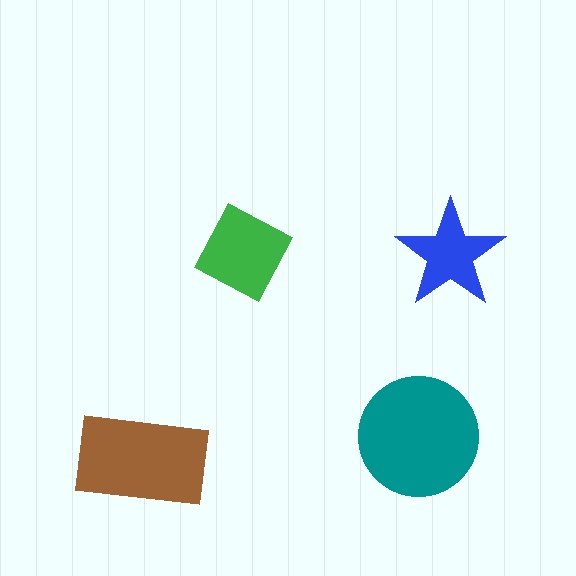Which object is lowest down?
The brown rectangle is bottommost.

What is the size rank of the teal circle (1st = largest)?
1st.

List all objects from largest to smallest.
The teal circle, the brown rectangle, the green square, the blue star.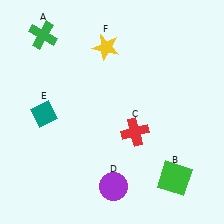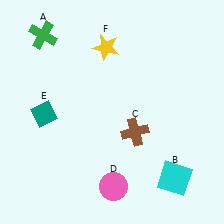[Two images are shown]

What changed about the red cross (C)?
In Image 1, C is red. In Image 2, it changed to brown.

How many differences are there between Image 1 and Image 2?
There are 3 differences between the two images.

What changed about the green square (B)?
In Image 1, B is green. In Image 2, it changed to cyan.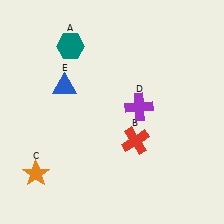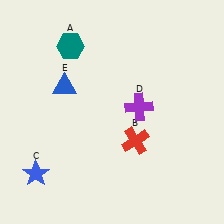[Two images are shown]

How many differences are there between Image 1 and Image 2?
There is 1 difference between the two images.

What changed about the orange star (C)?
In Image 1, C is orange. In Image 2, it changed to blue.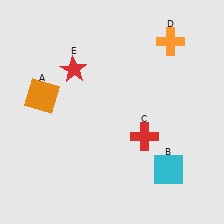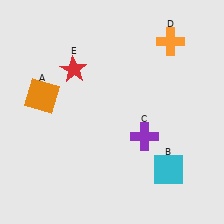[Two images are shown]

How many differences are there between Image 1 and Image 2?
There is 1 difference between the two images.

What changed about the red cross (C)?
In Image 1, C is red. In Image 2, it changed to purple.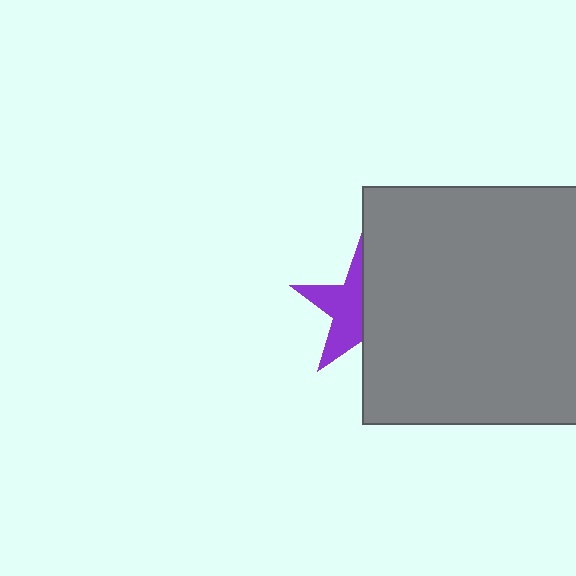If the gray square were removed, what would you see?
You would see the complete purple star.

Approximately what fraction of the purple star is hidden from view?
Roughly 52% of the purple star is hidden behind the gray square.